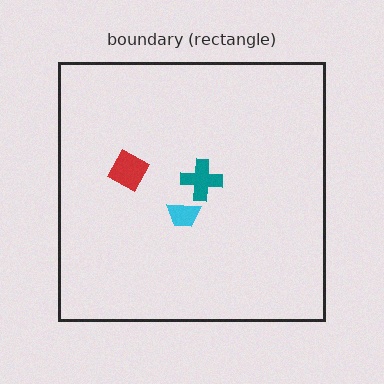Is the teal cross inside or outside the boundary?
Inside.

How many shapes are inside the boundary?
3 inside, 0 outside.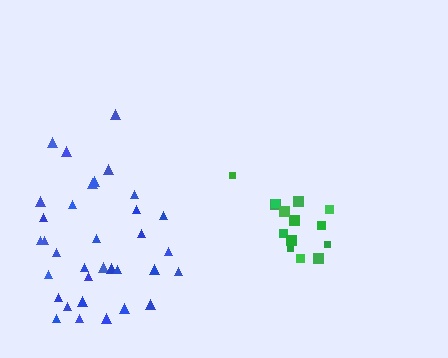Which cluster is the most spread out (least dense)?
Blue.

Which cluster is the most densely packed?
Green.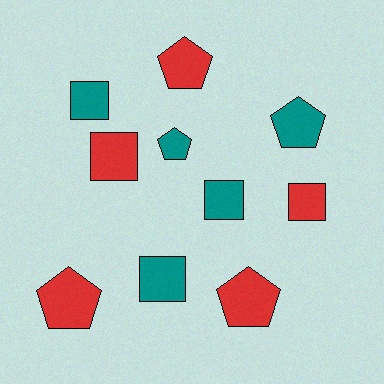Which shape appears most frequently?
Square, with 5 objects.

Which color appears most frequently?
Teal, with 5 objects.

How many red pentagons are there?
There are 3 red pentagons.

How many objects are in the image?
There are 10 objects.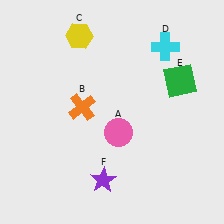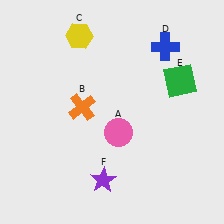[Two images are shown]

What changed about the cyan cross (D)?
In Image 1, D is cyan. In Image 2, it changed to blue.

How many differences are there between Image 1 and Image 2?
There is 1 difference between the two images.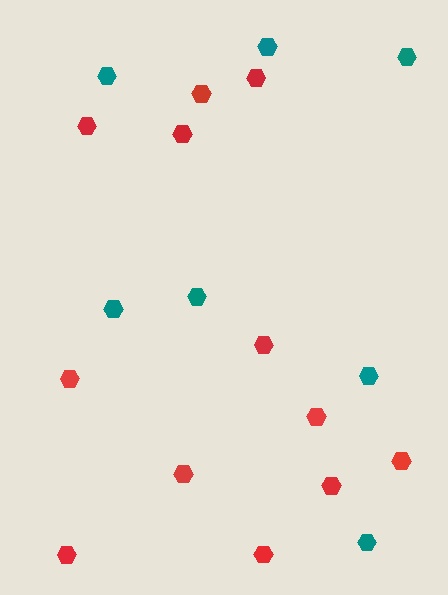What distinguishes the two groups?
There are 2 groups: one group of teal hexagons (7) and one group of red hexagons (12).